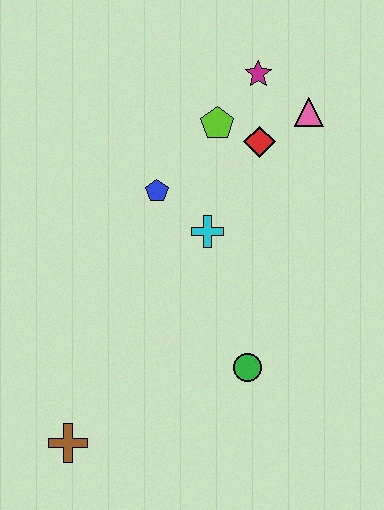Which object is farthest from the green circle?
The magenta star is farthest from the green circle.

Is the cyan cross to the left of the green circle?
Yes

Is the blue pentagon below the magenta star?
Yes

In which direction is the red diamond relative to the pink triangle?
The red diamond is to the left of the pink triangle.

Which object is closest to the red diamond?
The lime pentagon is closest to the red diamond.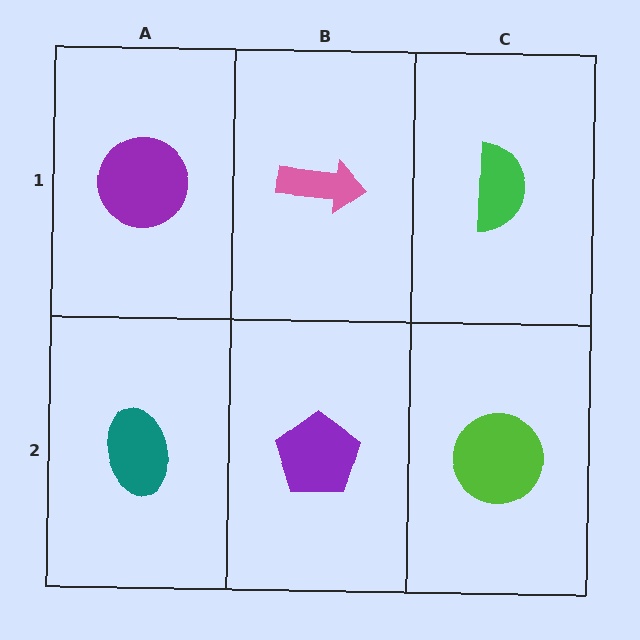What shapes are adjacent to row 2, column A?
A purple circle (row 1, column A), a purple pentagon (row 2, column B).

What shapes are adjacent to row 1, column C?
A lime circle (row 2, column C), a pink arrow (row 1, column B).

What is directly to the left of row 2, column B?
A teal ellipse.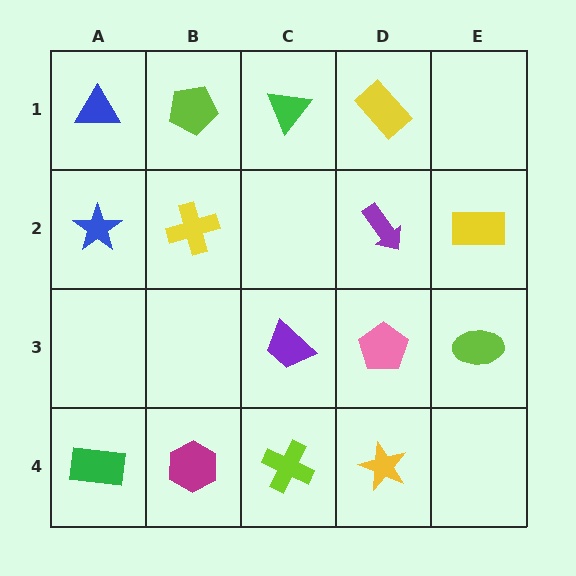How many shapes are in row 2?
4 shapes.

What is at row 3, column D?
A pink pentagon.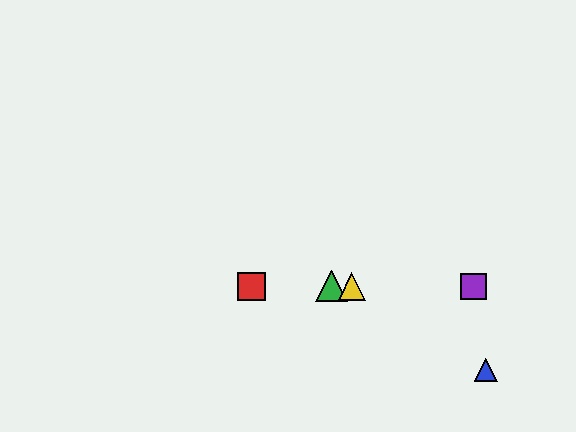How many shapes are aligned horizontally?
4 shapes (the red square, the green triangle, the yellow triangle, the purple square) are aligned horizontally.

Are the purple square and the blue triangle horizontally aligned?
No, the purple square is at y≈286 and the blue triangle is at y≈370.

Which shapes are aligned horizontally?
The red square, the green triangle, the yellow triangle, the purple square are aligned horizontally.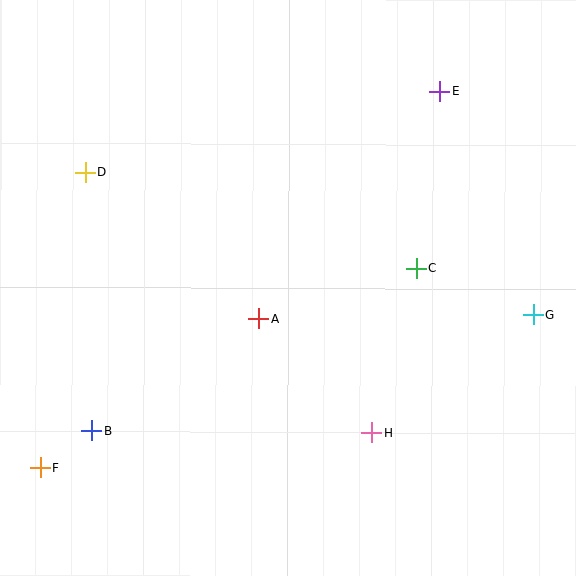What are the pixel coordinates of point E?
Point E is at (440, 91).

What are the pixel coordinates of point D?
Point D is at (85, 172).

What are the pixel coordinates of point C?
Point C is at (417, 268).